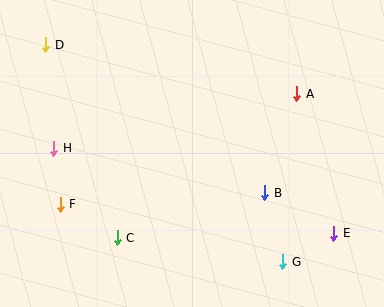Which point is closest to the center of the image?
Point B at (265, 193) is closest to the center.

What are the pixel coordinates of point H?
Point H is at (54, 148).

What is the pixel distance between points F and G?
The distance between F and G is 230 pixels.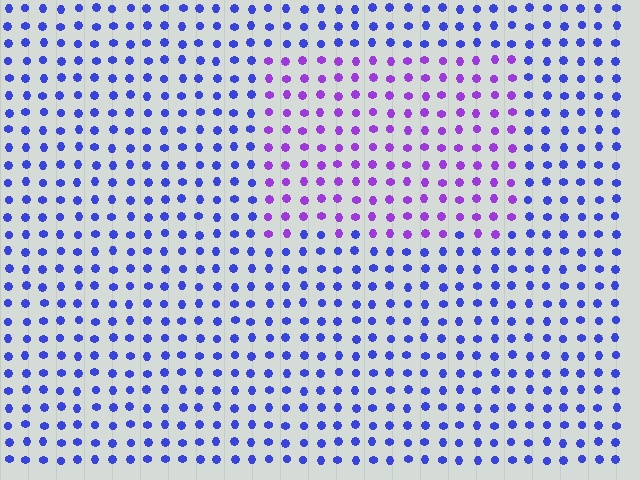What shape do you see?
I see a rectangle.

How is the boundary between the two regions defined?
The boundary is defined purely by a slight shift in hue (about 41 degrees). Spacing, size, and orientation are identical on both sides.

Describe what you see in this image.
The image is filled with small blue elements in a uniform arrangement. A rectangle-shaped region is visible where the elements are tinted to a slightly different hue, forming a subtle color boundary.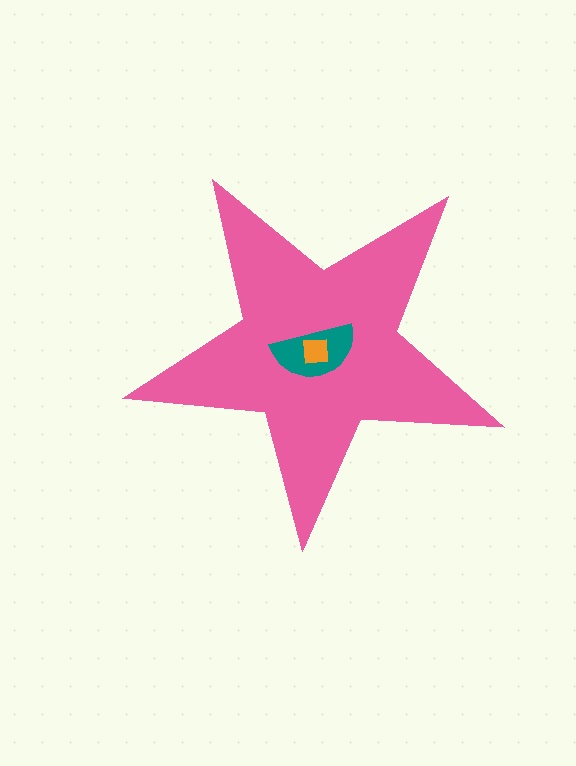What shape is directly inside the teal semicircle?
The orange square.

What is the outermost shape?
The pink star.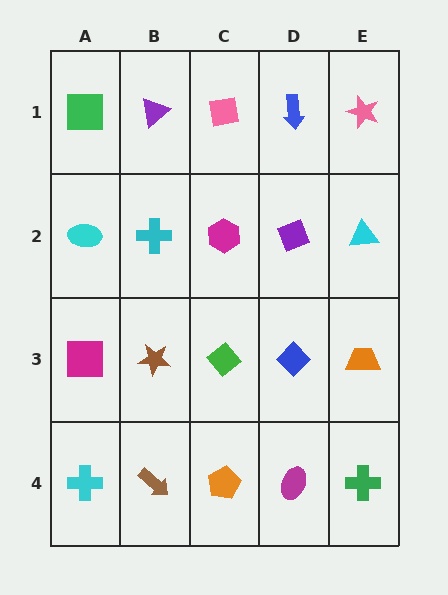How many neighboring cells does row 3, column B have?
4.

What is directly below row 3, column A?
A cyan cross.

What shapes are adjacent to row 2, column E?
A pink star (row 1, column E), an orange trapezoid (row 3, column E), a purple diamond (row 2, column D).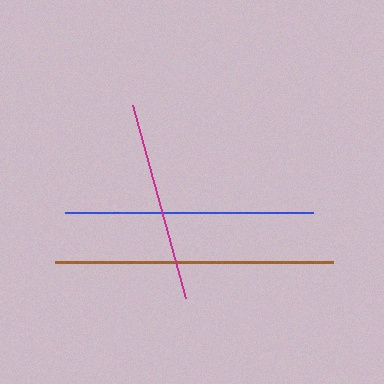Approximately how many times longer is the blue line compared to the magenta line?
The blue line is approximately 1.2 times the length of the magenta line.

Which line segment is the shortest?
The magenta line is the shortest at approximately 200 pixels.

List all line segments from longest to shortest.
From longest to shortest: brown, blue, magenta.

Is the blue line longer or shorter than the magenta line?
The blue line is longer than the magenta line.